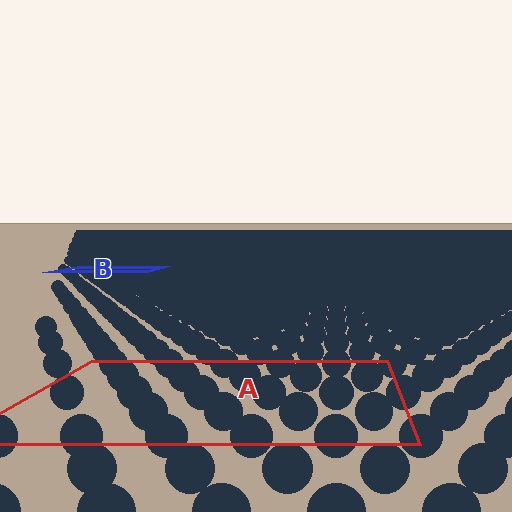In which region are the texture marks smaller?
The texture marks are smaller in region B, because it is farther away.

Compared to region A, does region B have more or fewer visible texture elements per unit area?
Region B has more texture elements per unit area — they are packed more densely because it is farther away.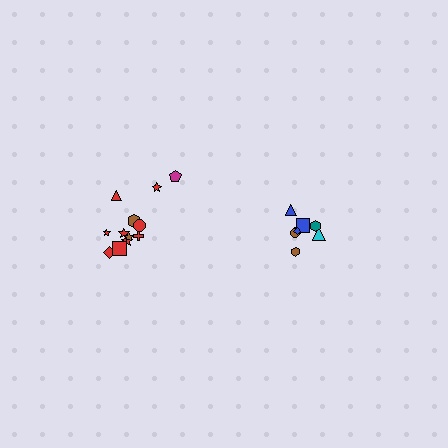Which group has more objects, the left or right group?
The left group.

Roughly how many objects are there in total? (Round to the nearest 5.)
Roughly 20 objects in total.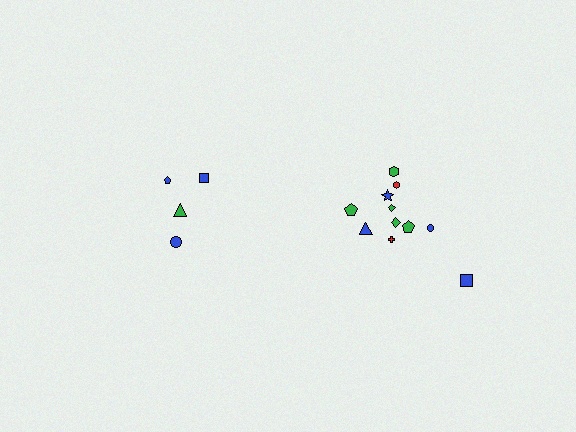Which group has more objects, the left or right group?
The right group.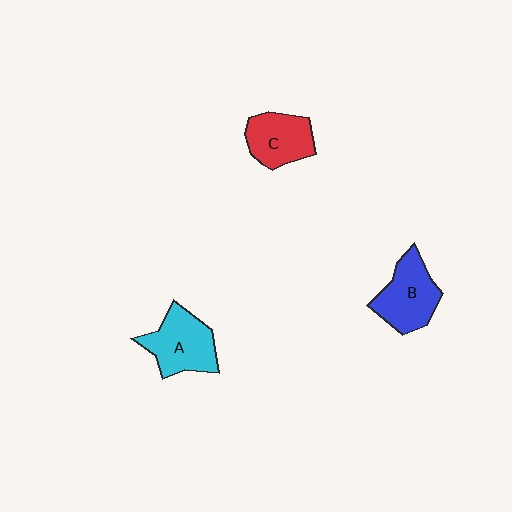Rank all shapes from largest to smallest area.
From largest to smallest: A (cyan), B (blue), C (red).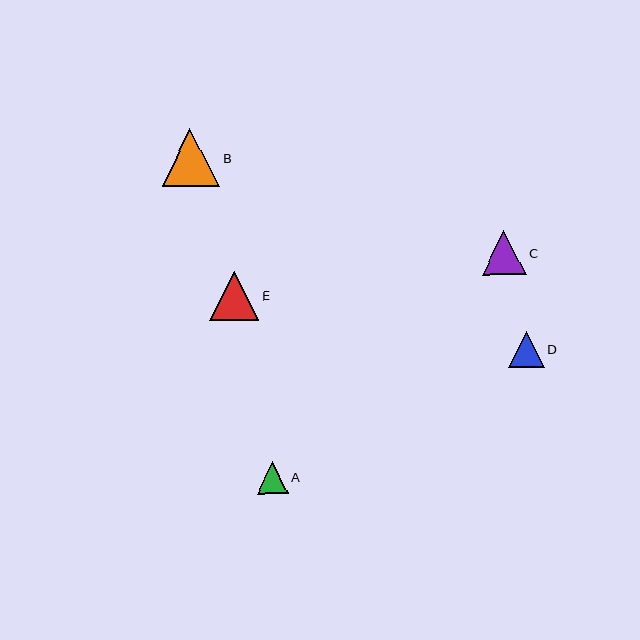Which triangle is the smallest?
Triangle A is the smallest with a size of approximately 32 pixels.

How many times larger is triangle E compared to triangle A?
Triangle E is approximately 1.5 times the size of triangle A.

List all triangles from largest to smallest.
From largest to smallest: B, E, C, D, A.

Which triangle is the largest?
Triangle B is the largest with a size of approximately 57 pixels.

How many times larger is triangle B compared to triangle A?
Triangle B is approximately 1.8 times the size of triangle A.